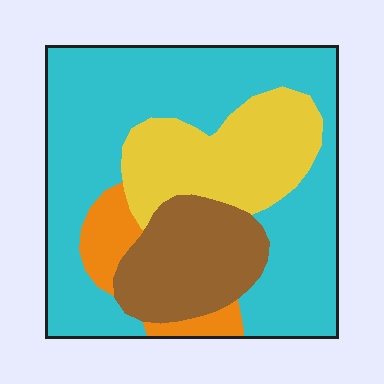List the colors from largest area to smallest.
From largest to smallest: cyan, yellow, brown, orange.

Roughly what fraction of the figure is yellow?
Yellow takes up about one fifth (1/5) of the figure.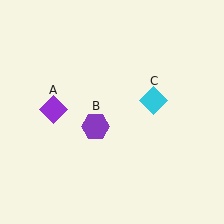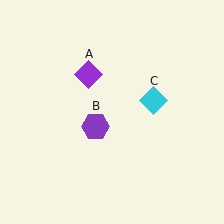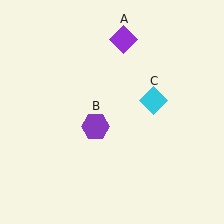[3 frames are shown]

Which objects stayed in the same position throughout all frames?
Purple hexagon (object B) and cyan diamond (object C) remained stationary.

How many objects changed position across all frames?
1 object changed position: purple diamond (object A).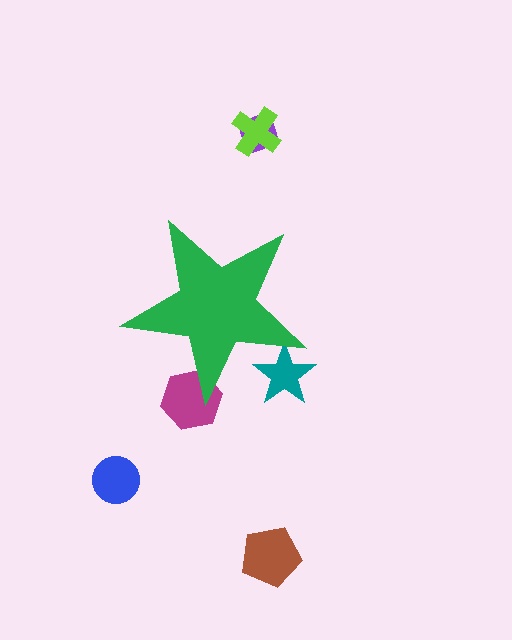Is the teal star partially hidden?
Yes, the teal star is partially hidden behind the green star.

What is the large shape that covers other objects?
A green star.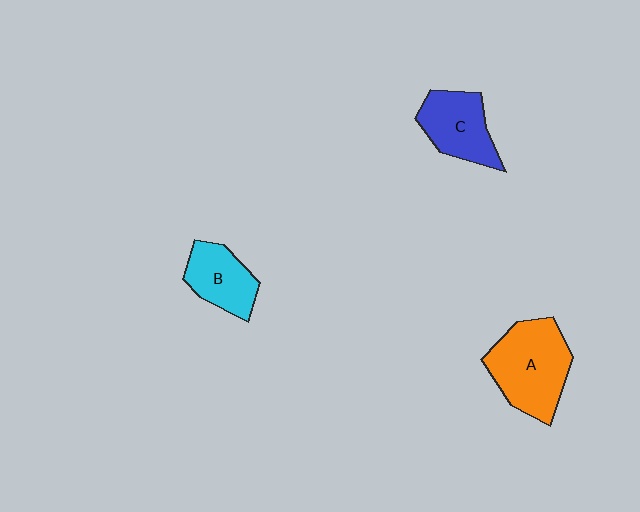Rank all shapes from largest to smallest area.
From largest to smallest: A (orange), C (blue), B (cyan).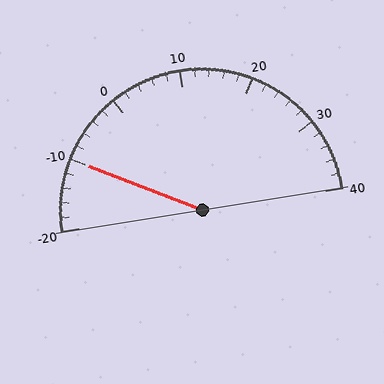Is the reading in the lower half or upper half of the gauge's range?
The reading is in the lower half of the range (-20 to 40).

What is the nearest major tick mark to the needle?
The nearest major tick mark is -10.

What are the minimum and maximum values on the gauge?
The gauge ranges from -20 to 40.